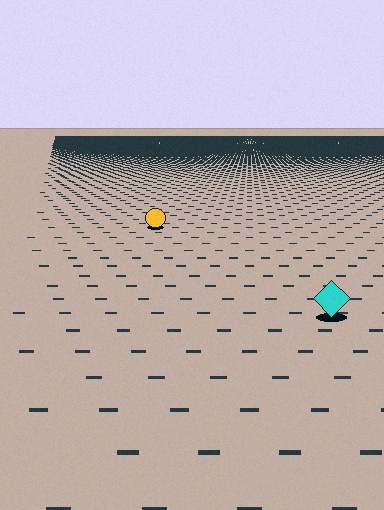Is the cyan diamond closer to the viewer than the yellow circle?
Yes. The cyan diamond is closer — you can tell from the texture gradient: the ground texture is coarser near it.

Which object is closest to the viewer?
The cyan diamond is closest. The texture marks near it are larger and more spread out.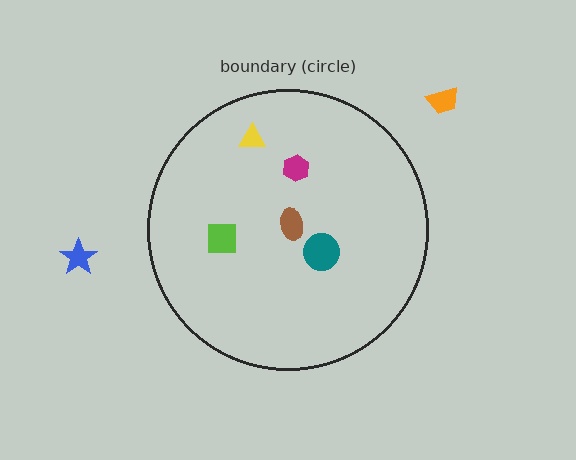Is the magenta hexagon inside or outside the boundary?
Inside.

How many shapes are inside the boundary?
5 inside, 2 outside.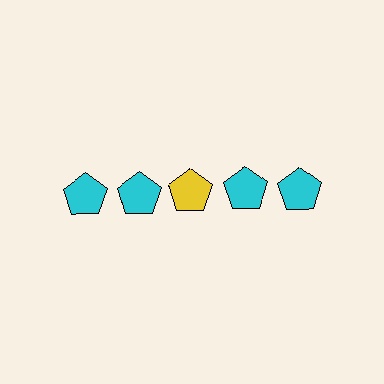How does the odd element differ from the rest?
It has a different color: yellow instead of cyan.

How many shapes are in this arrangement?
There are 5 shapes arranged in a grid pattern.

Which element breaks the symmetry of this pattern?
The yellow pentagon in the top row, center column breaks the symmetry. All other shapes are cyan pentagons.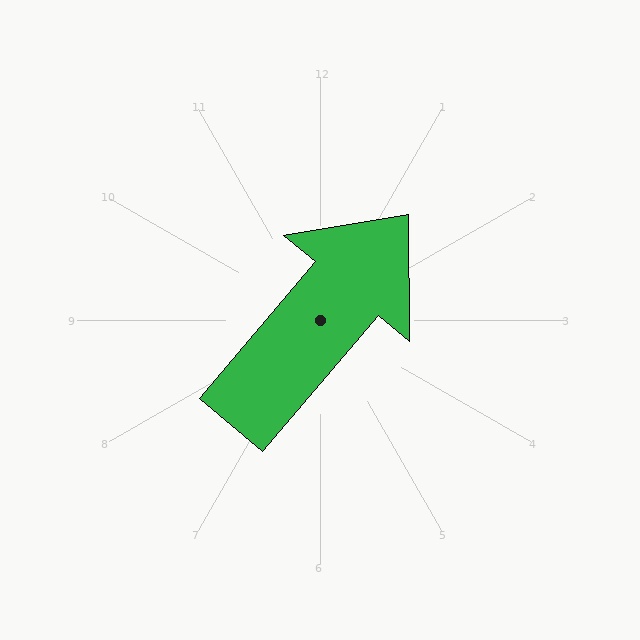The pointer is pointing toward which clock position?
Roughly 1 o'clock.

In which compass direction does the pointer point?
Northeast.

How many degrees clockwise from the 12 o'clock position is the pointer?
Approximately 40 degrees.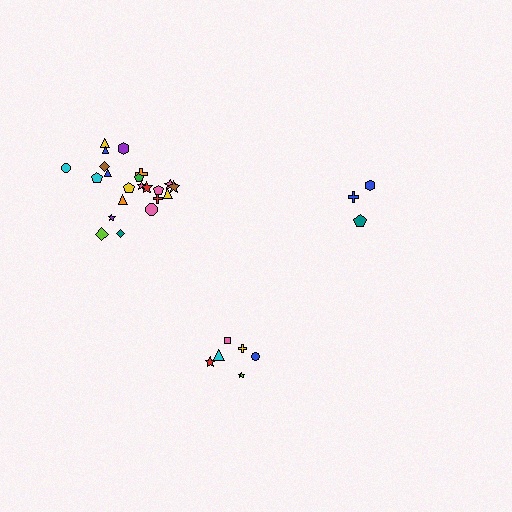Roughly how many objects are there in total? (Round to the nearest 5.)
Roughly 30 objects in total.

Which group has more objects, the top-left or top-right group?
The top-left group.